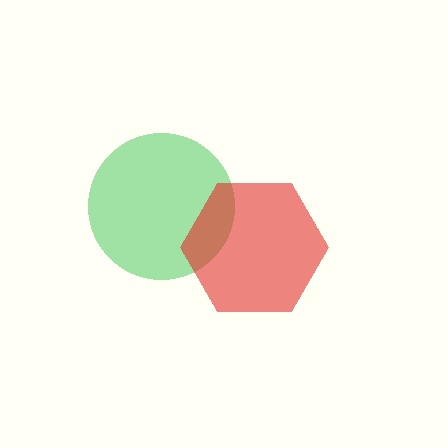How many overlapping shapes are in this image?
There are 2 overlapping shapes in the image.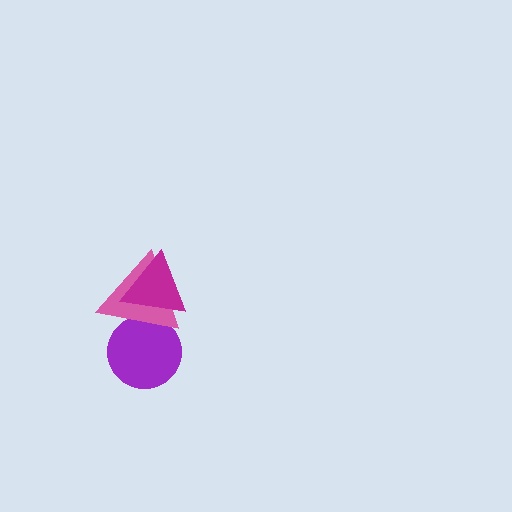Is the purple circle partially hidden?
Yes, it is partially covered by another shape.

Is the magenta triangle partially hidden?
No, no other shape covers it.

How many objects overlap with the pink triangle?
2 objects overlap with the pink triangle.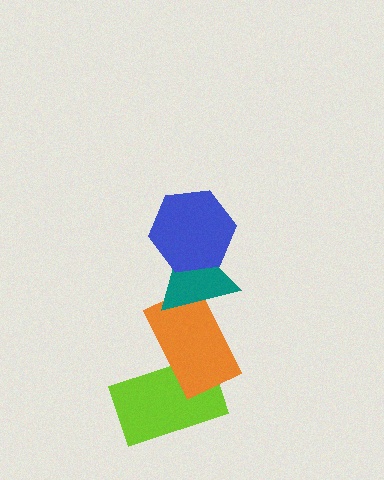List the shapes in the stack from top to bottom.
From top to bottom: the blue hexagon, the teal triangle, the orange rectangle, the lime rectangle.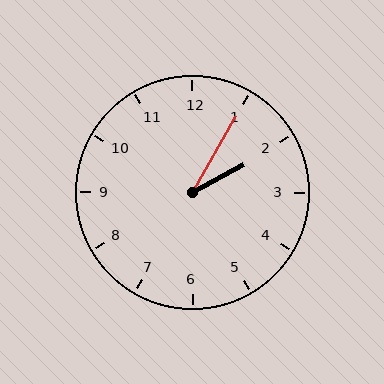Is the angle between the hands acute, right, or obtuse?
It is acute.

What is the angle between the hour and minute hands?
Approximately 32 degrees.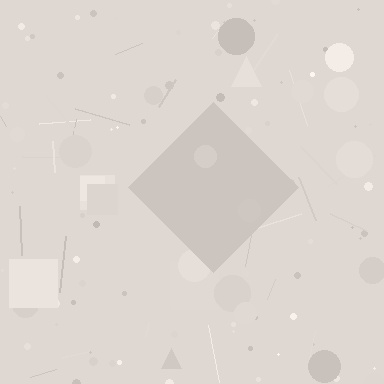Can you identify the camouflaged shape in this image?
The camouflaged shape is a diamond.